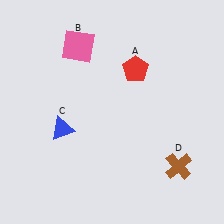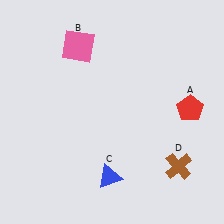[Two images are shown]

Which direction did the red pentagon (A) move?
The red pentagon (A) moved right.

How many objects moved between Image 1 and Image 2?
2 objects moved between the two images.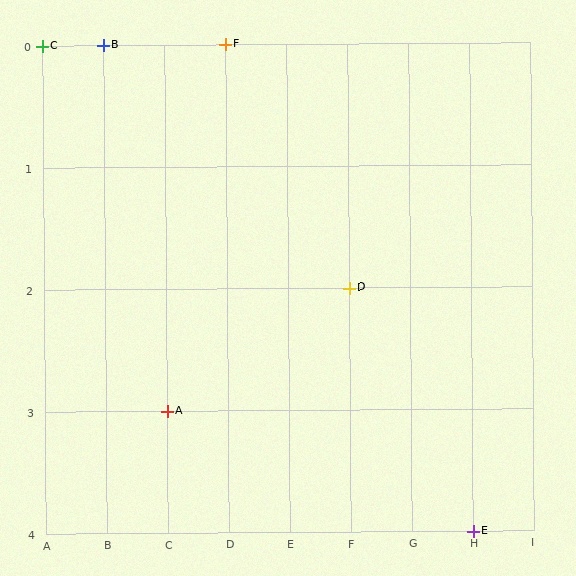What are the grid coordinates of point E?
Point E is at grid coordinates (H, 4).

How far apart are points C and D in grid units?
Points C and D are 5 columns and 2 rows apart (about 5.4 grid units diagonally).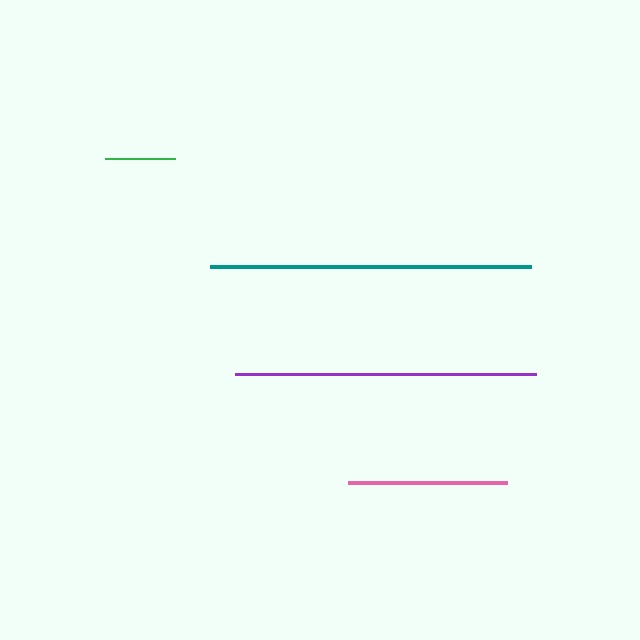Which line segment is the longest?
The teal line is the longest at approximately 321 pixels.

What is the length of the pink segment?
The pink segment is approximately 159 pixels long.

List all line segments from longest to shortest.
From longest to shortest: teal, purple, pink, green.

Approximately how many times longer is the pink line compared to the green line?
The pink line is approximately 2.3 times the length of the green line.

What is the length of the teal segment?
The teal segment is approximately 321 pixels long.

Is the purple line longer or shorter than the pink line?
The purple line is longer than the pink line.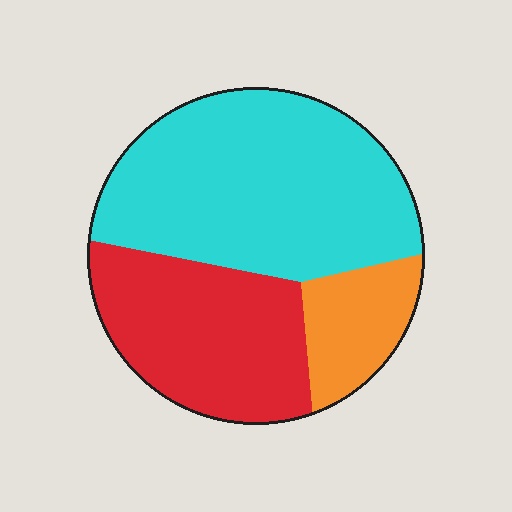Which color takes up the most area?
Cyan, at roughly 55%.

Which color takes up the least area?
Orange, at roughly 15%.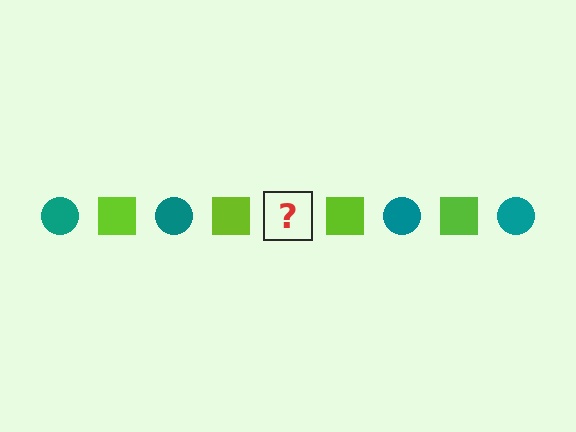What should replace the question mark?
The question mark should be replaced with a teal circle.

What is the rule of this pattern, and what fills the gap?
The rule is that the pattern alternates between teal circle and lime square. The gap should be filled with a teal circle.